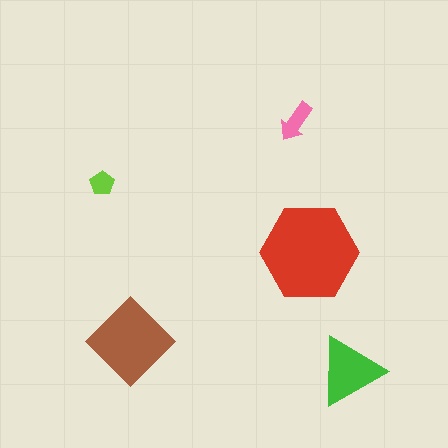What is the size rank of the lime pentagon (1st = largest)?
5th.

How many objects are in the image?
There are 5 objects in the image.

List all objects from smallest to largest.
The lime pentagon, the pink arrow, the green triangle, the brown diamond, the red hexagon.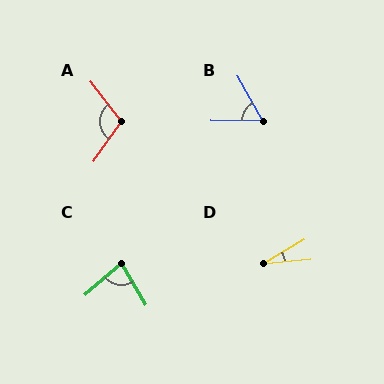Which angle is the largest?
A, at approximately 108 degrees.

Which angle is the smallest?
D, at approximately 25 degrees.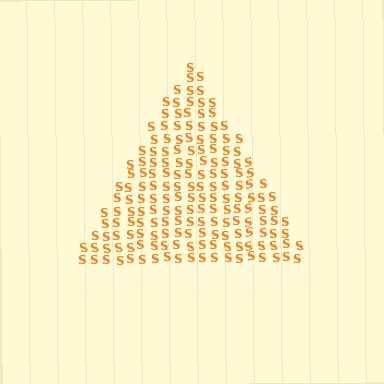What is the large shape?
The large shape is a triangle.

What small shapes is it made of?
It is made of small letter S's.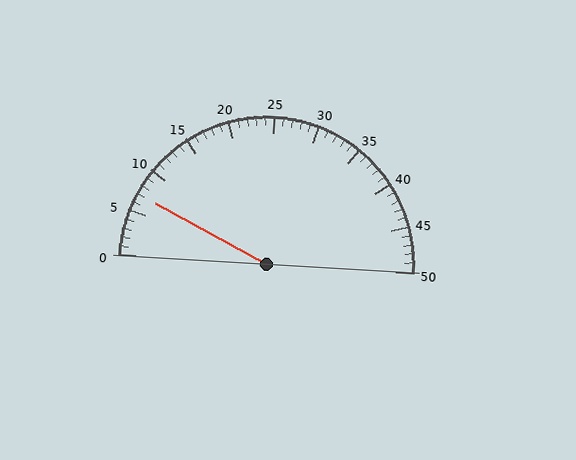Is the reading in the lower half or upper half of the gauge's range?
The reading is in the lower half of the range (0 to 50).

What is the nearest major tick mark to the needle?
The nearest major tick mark is 5.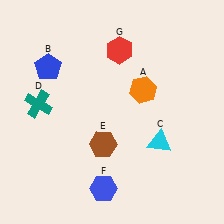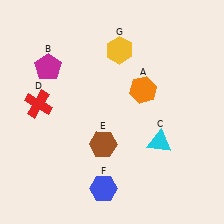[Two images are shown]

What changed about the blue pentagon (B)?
In Image 1, B is blue. In Image 2, it changed to magenta.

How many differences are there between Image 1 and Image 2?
There are 3 differences between the two images.